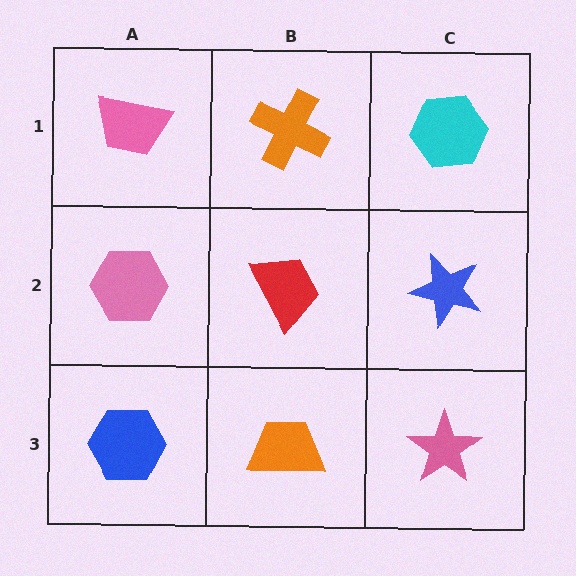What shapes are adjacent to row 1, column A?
A pink hexagon (row 2, column A), an orange cross (row 1, column B).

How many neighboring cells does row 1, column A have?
2.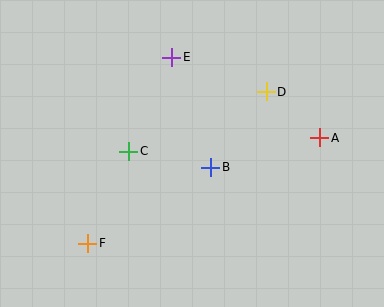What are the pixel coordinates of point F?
Point F is at (88, 243).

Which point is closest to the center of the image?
Point B at (211, 167) is closest to the center.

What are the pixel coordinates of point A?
Point A is at (320, 138).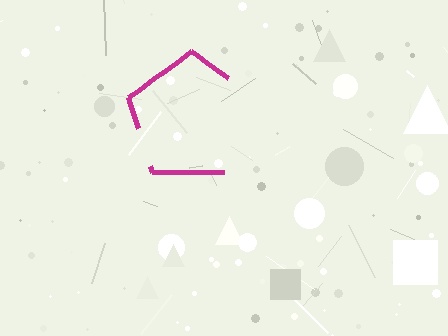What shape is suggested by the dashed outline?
The dashed outline suggests a pentagon.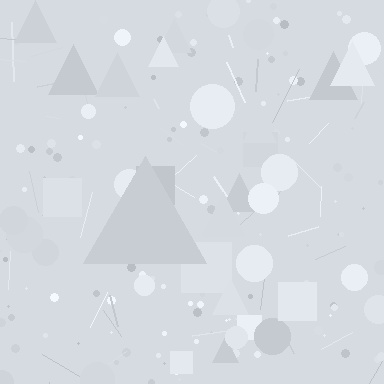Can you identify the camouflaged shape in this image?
The camouflaged shape is a triangle.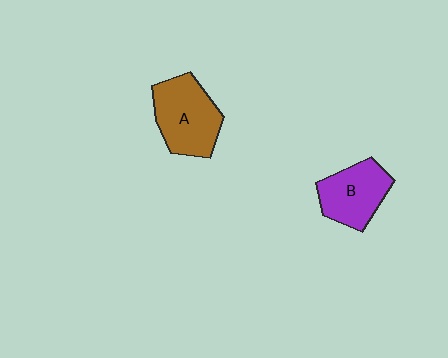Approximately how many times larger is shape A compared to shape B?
Approximately 1.2 times.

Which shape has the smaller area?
Shape B (purple).